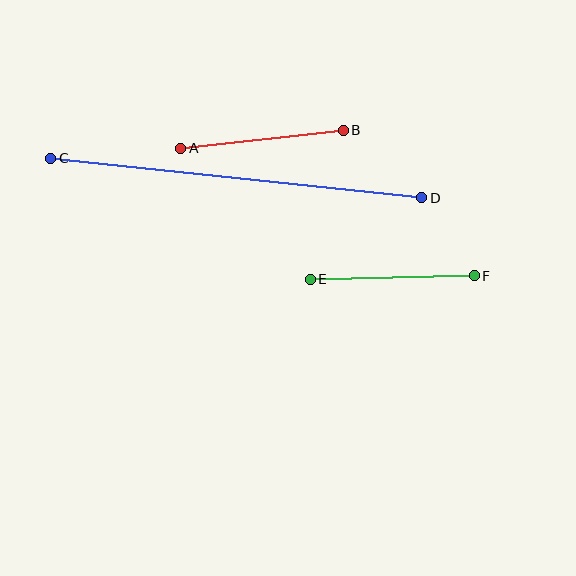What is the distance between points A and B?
The distance is approximately 163 pixels.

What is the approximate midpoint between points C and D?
The midpoint is at approximately (236, 178) pixels.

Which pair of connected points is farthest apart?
Points C and D are farthest apart.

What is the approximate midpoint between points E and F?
The midpoint is at approximately (392, 277) pixels.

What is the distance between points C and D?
The distance is approximately 373 pixels.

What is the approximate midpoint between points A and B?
The midpoint is at approximately (262, 139) pixels.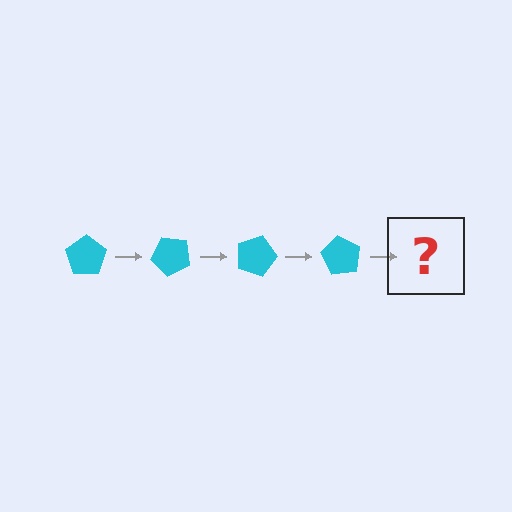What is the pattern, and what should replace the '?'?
The pattern is that the pentagon rotates 45 degrees each step. The '?' should be a cyan pentagon rotated 180 degrees.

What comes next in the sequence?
The next element should be a cyan pentagon rotated 180 degrees.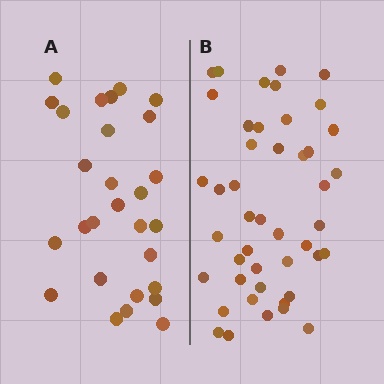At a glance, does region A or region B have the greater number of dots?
Region B (the right region) has more dots.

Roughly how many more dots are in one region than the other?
Region B has approximately 15 more dots than region A.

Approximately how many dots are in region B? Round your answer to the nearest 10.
About 40 dots. (The exact count is 45, which rounds to 40.)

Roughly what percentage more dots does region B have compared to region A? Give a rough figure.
About 60% more.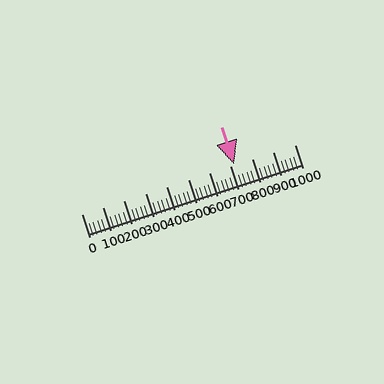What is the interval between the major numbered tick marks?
The major tick marks are spaced 100 units apart.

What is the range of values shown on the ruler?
The ruler shows values from 0 to 1000.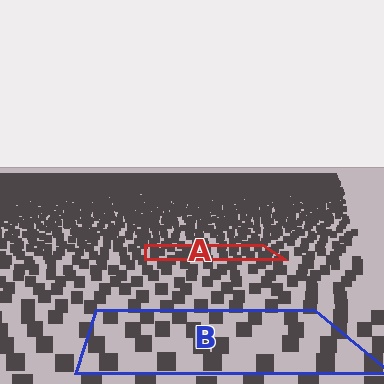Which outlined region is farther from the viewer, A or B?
Region A is farther from the viewer — the texture elements inside it appear smaller and more densely packed.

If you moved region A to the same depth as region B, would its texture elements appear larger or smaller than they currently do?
They would appear larger. At a closer depth, the same texture elements are projected at a bigger on-screen size.